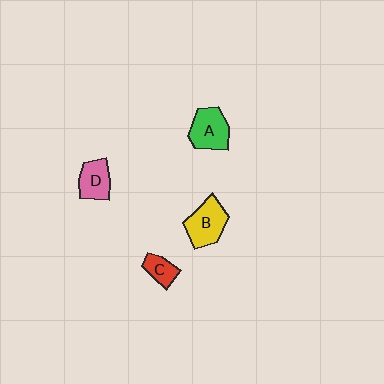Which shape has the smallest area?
Shape C (red).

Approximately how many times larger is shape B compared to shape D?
Approximately 1.3 times.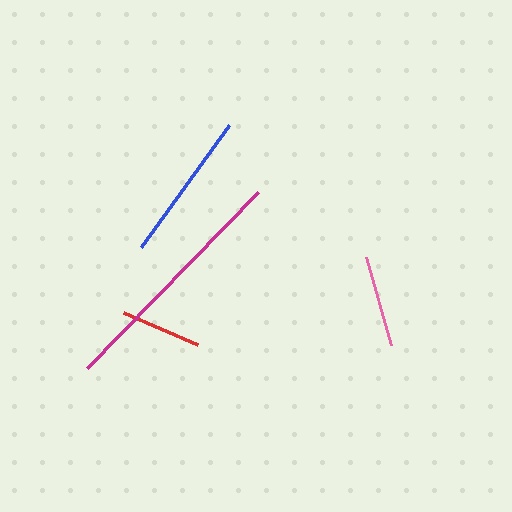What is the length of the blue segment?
The blue segment is approximately 150 pixels long.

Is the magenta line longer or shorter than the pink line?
The magenta line is longer than the pink line.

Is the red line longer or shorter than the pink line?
The pink line is longer than the red line.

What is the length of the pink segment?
The pink segment is approximately 92 pixels long.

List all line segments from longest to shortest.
From longest to shortest: magenta, blue, pink, red.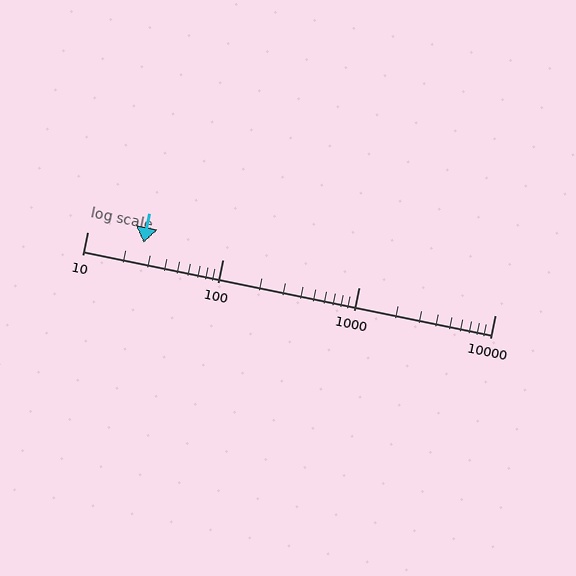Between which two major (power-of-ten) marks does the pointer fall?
The pointer is between 10 and 100.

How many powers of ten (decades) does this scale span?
The scale spans 3 decades, from 10 to 10000.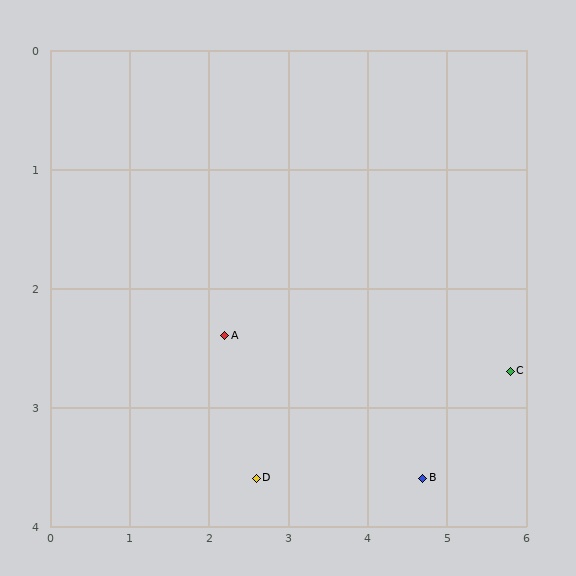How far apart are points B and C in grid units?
Points B and C are about 1.4 grid units apart.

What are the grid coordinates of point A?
Point A is at approximately (2.2, 2.4).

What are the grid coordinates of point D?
Point D is at approximately (2.6, 3.6).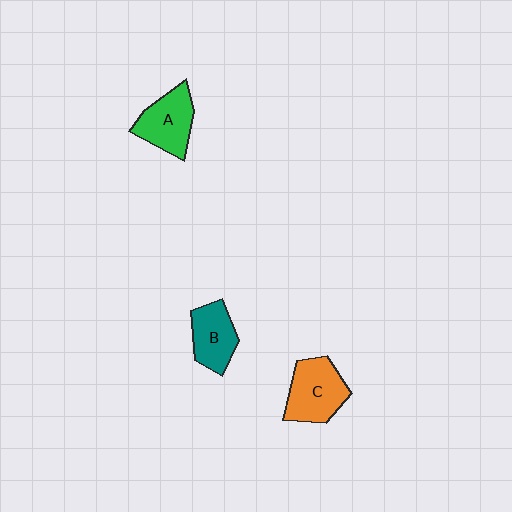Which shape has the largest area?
Shape C (orange).